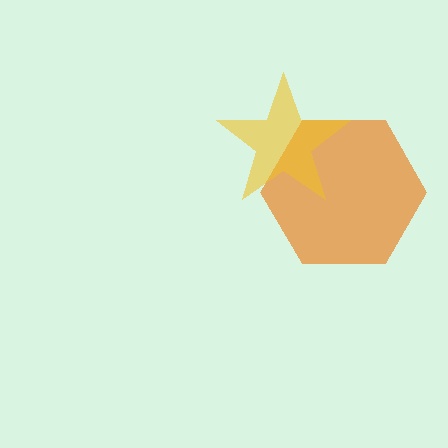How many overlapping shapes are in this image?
There are 2 overlapping shapes in the image.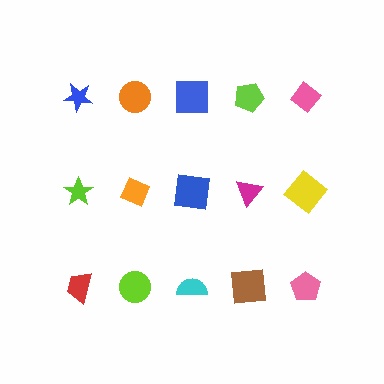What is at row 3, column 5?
A pink pentagon.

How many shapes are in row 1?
5 shapes.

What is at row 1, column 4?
A lime pentagon.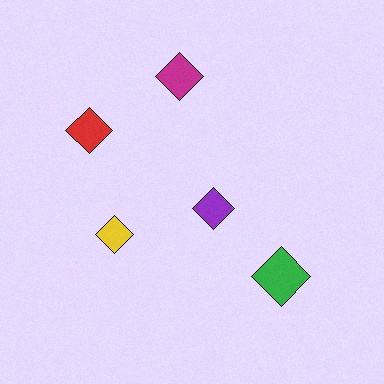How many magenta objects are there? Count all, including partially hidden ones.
There is 1 magenta object.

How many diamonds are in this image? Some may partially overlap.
There are 5 diamonds.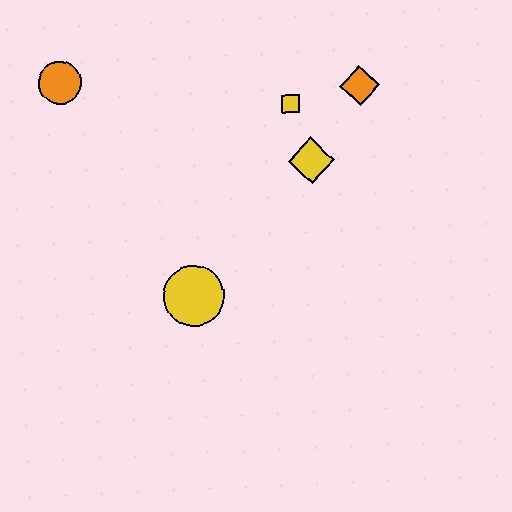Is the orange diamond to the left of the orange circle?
No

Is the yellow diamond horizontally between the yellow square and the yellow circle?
No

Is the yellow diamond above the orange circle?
No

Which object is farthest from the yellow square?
The orange circle is farthest from the yellow square.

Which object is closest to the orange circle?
The yellow square is closest to the orange circle.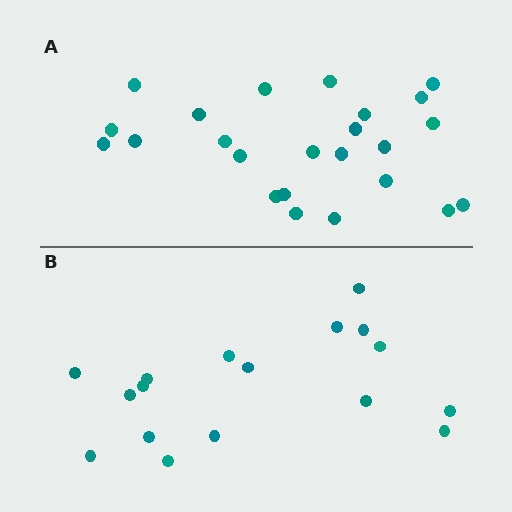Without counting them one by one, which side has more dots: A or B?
Region A (the top region) has more dots.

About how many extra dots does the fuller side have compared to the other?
Region A has roughly 8 or so more dots than region B.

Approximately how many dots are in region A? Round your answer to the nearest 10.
About 20 dots. (The exact count is 24, which rounds to 20.)